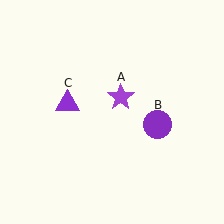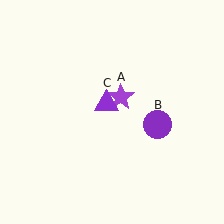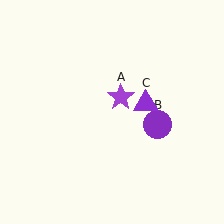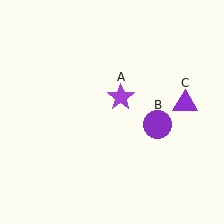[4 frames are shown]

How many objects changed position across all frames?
1 object changed position: purple triangle (object C).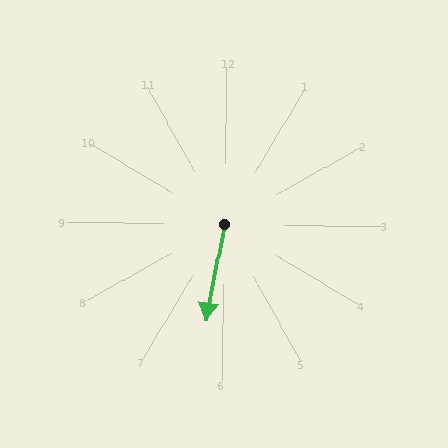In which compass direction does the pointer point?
South.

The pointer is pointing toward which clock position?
Roughly 6 o'clock.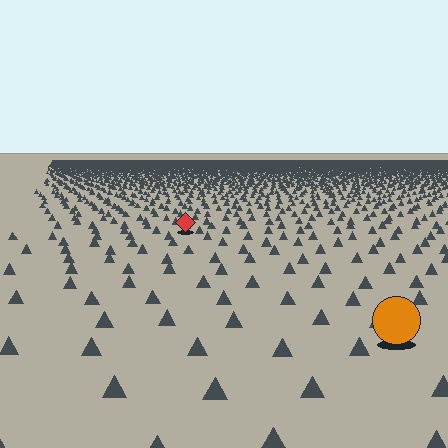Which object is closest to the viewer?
The orange circle is closest. The texture marks near it are larger and more spread out.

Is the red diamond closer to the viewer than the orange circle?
No. The orange circle is closer — you can tell from the texture gradient: the ground texture is coarser near it.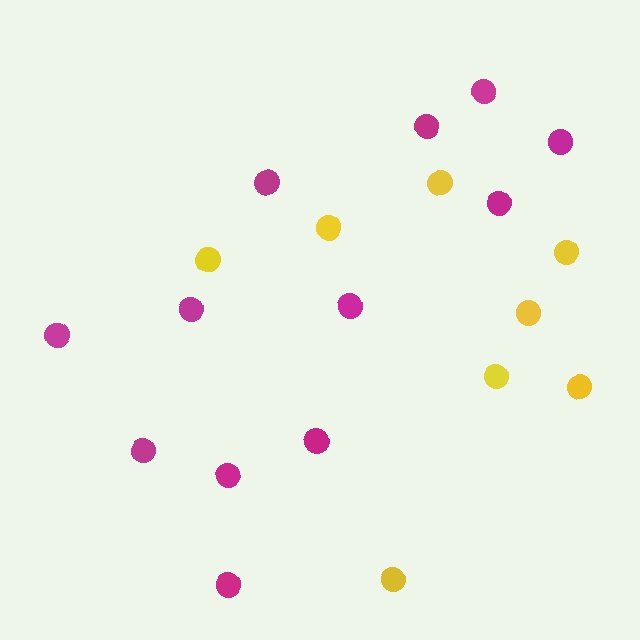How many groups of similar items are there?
There are 2 groups: one group of magenta circles (12) and one group of yellow circles (8).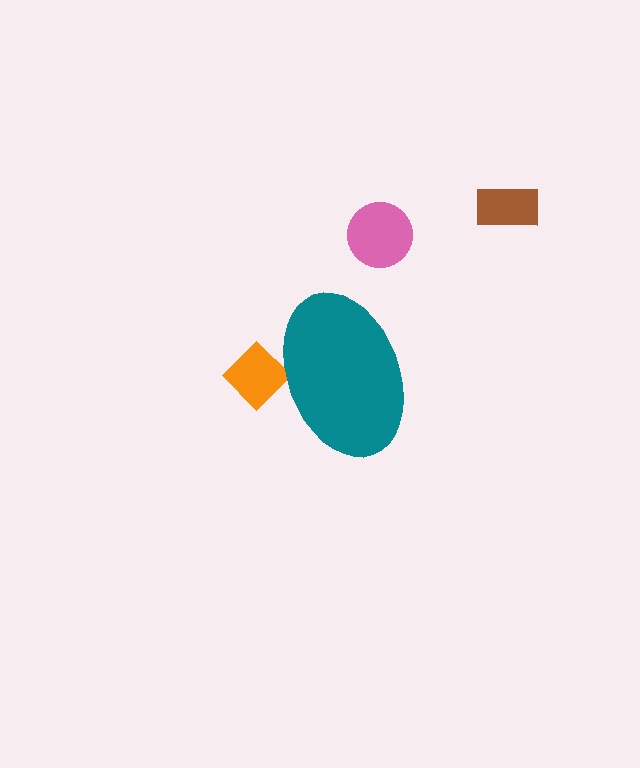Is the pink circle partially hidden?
No, the pink circle is fully visible.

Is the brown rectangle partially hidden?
No, the brown rectangle is fully visible.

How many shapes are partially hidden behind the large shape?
1 shape is partially hidden.